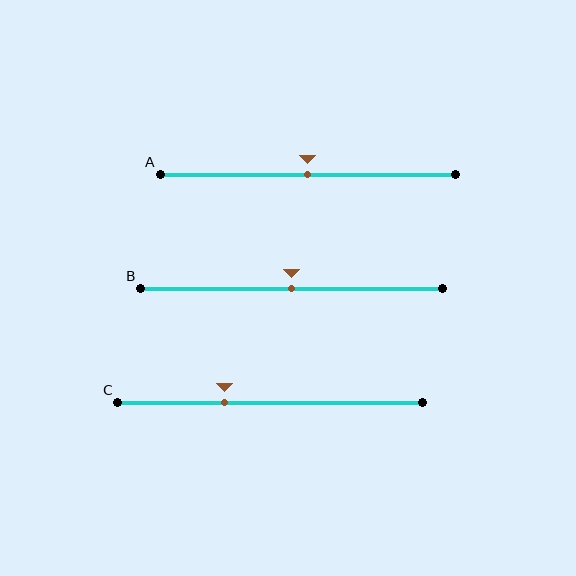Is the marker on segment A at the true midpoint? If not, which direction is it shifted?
Yes, the marker on segment A is at the true midpoint.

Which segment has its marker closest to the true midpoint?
Segment A has its marker closest to the true midpoint.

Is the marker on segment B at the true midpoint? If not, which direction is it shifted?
Yes, the marker on segment B is at the true midpoint.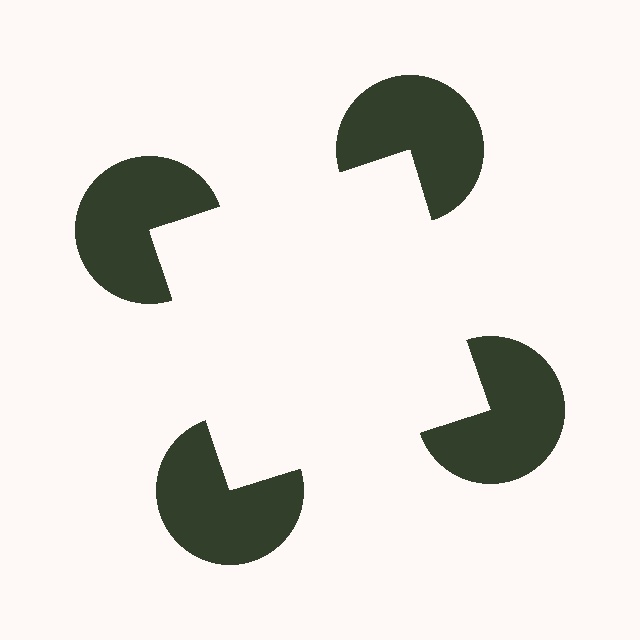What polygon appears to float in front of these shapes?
An illusory square — its edges are inferred from the aligned wedge cuts in the pac-man discs, not physically drawn.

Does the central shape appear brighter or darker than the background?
It typically appears slightly brighter than the background, even though no actual brightness change is drawn.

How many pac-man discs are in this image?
There are 4 — one at each vertex of the illusory square.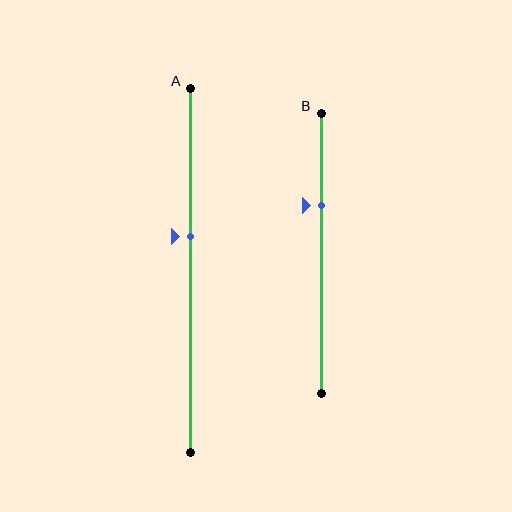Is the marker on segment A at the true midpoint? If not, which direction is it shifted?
No, the marker on segment A is shifted upward by about 9% of the segment length.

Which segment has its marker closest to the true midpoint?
Segment A has its marker closest to the true midpoint.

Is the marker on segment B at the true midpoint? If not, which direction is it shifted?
No, the marker on segment B is shifted upward by about 17% of the segment length.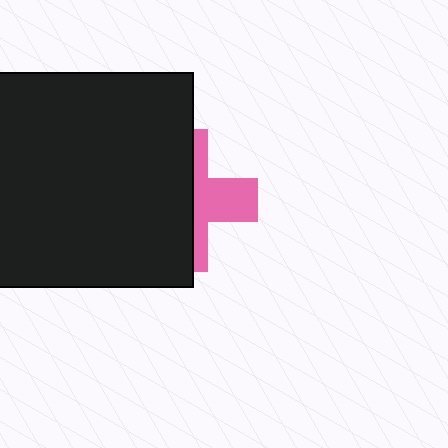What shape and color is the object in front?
The object in front is a black square.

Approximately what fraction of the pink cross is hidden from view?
Roughly 60% of the pink cross is hidden behind the black square.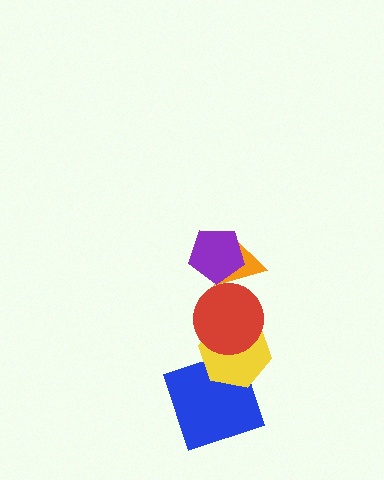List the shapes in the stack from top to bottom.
From top to bottom: the purple pentagon, the orange triangle, the red circle, the yellow hexagon, the blue square.